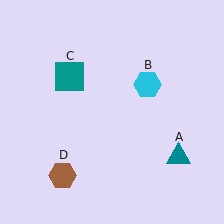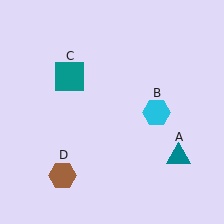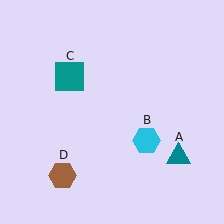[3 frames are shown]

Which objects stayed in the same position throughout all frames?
Teal triangle (object A) and teal square (object C) and brown hexagon (object D) remained stationary.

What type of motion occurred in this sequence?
The cyan hexagon (object B) rotated clockwise around the center of the scene.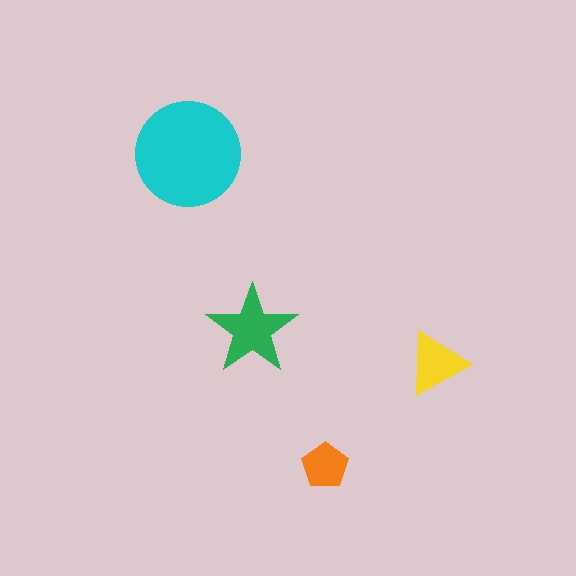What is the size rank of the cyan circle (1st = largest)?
1st.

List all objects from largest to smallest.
The cyan circle, the green star, the yellow triangle, the orange pentagon.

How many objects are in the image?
There are 4 objects in the image.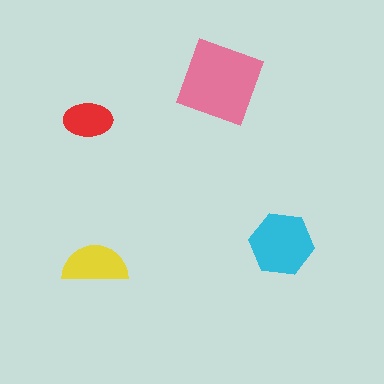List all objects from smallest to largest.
The red ellipse, the yellow semicircle, the cyan hexagon, the pink diamond.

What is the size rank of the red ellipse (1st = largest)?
4th.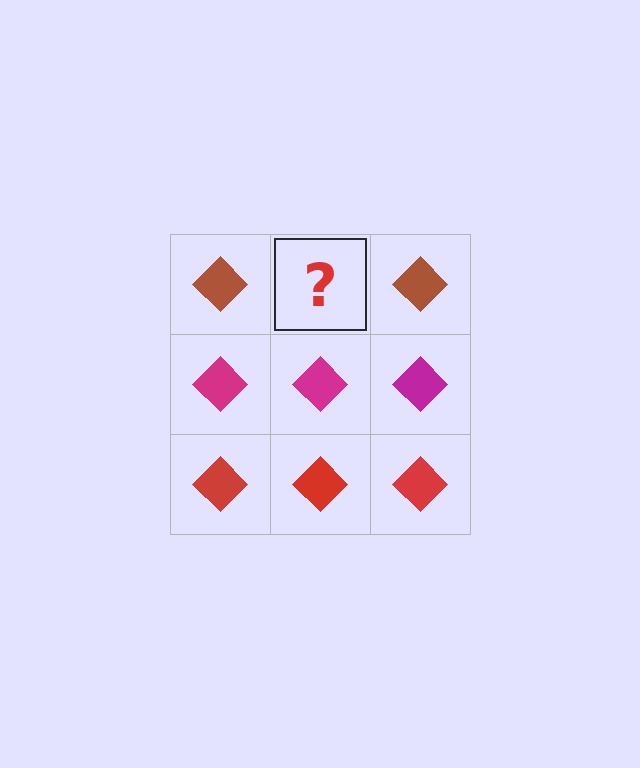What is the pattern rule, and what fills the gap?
The rule is that each row has a consistent color. The gap should be filled with a brown diamond.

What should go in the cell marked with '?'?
The missing cell should contain a brown diamond.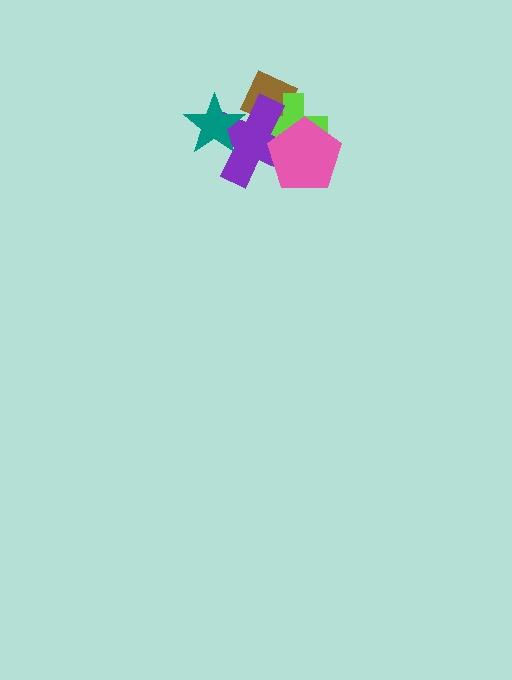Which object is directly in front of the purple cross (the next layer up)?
The teal star is directly in front of the purple cross.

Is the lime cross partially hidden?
Yes, it is partially covered by another shape.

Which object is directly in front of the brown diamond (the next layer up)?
The lime cross is directly in front of the brown diamond.